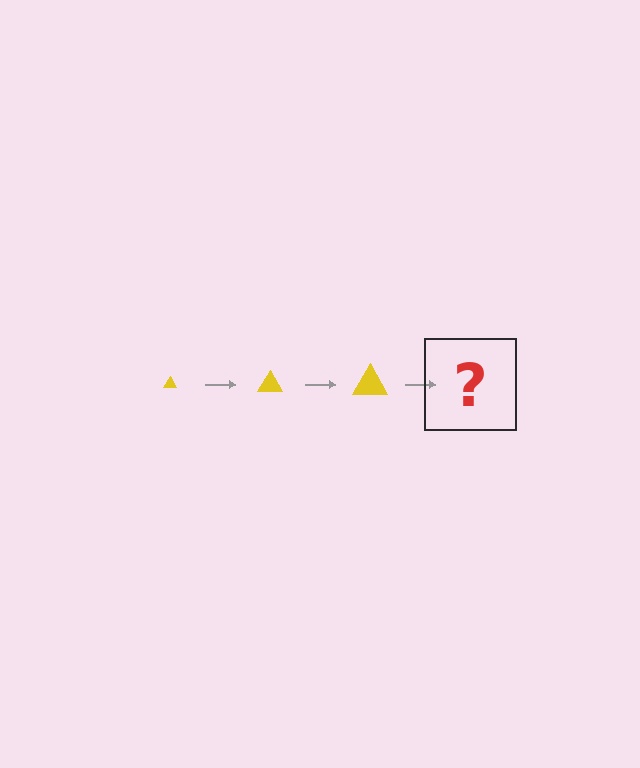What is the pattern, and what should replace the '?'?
The pattern is that the triangle gets progressively larger each step. The '?' should be a yellow triangle, larger than the previous one.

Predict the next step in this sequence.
The next step is a yellow triangle, larger than the previous one.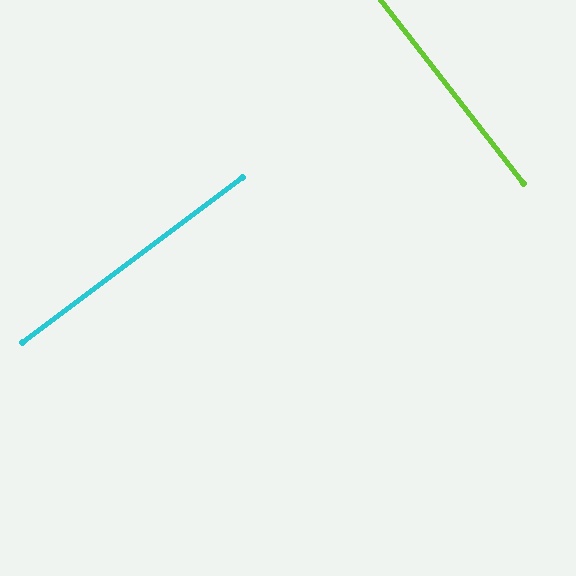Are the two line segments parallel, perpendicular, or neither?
Perpendicular — they meet at approximately 89°.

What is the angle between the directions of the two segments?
Approximately 89 degrees.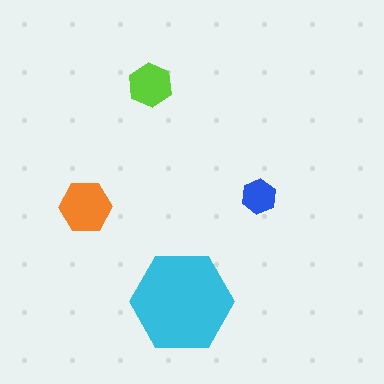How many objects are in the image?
There are 4 objects in the image.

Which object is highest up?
The lime hexagon is topmost.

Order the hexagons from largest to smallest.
the cyan one, the orange one, the lime one, the blue one.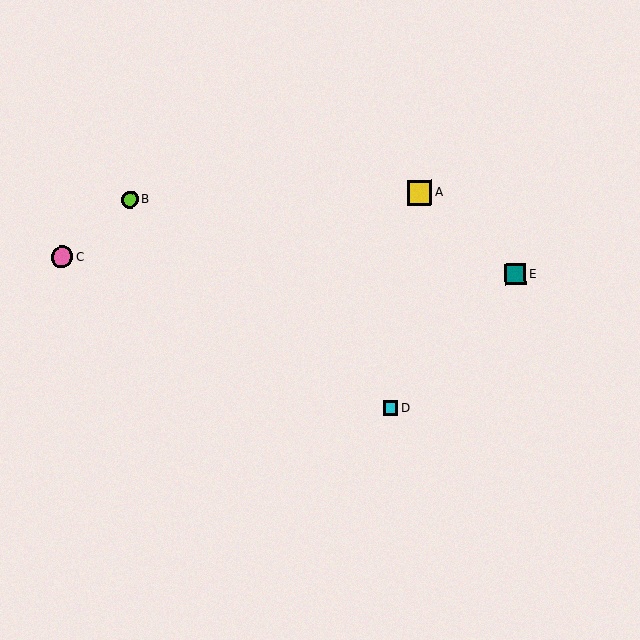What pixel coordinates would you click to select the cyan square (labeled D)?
Click at (391, 408) to select the cyan square D.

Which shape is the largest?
The yellow square (labeled A) is the largest.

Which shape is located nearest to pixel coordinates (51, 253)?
The pink circle (labeled C) at (62, 257) is nearest to that location.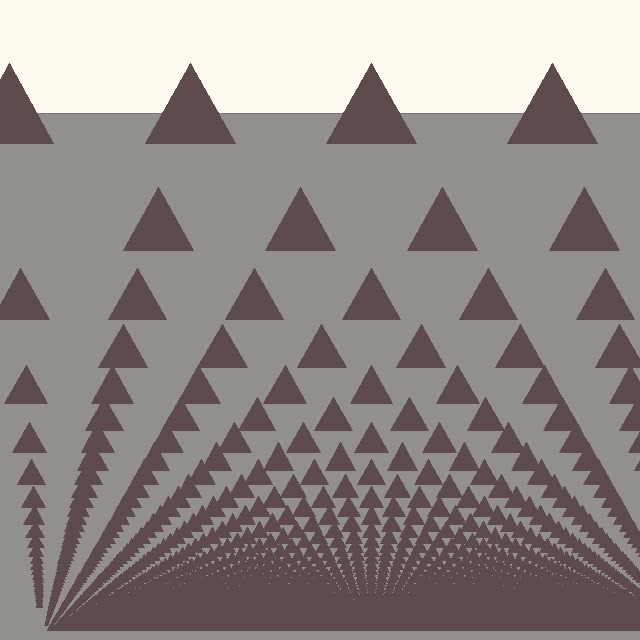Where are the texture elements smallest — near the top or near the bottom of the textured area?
Near the bottom.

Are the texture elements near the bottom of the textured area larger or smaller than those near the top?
Smaller. The gradient is inverted — elements near the bottom are smaller and denser.